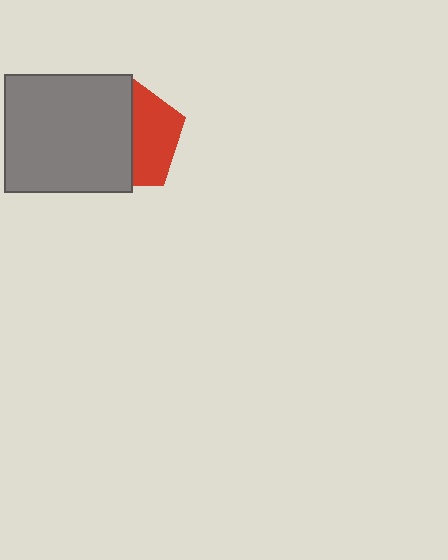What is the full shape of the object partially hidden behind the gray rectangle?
The partially hidden object is a red pentagon.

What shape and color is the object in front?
The object in front is a gray rectangle.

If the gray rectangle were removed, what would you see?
You would see the complete red pentagon.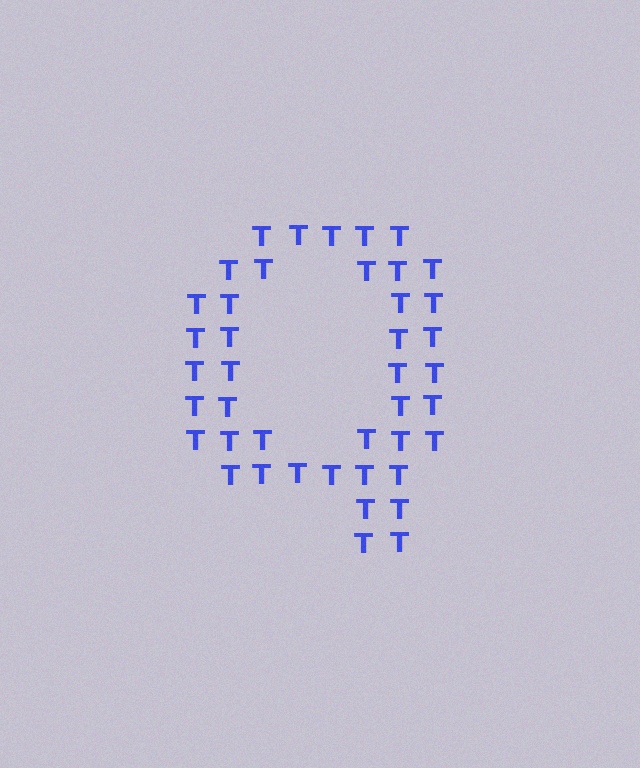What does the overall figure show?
The overall figure shows the letter Q.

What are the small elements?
The small elements are letter T's.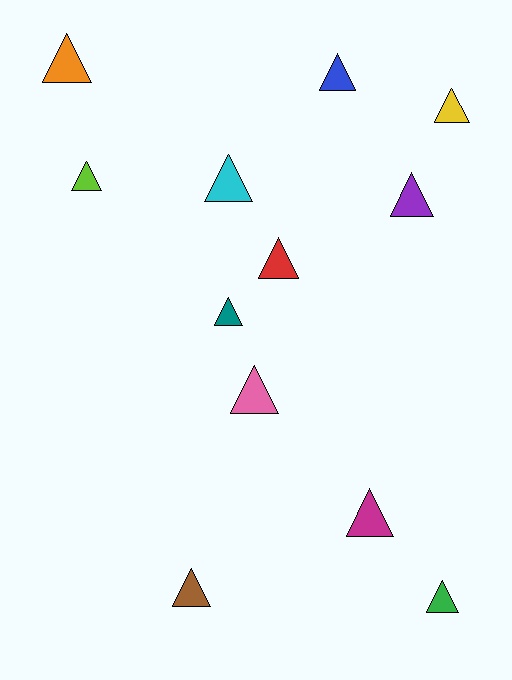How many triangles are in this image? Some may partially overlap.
There are 12 triangles.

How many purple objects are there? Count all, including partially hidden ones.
There is 1 purple object.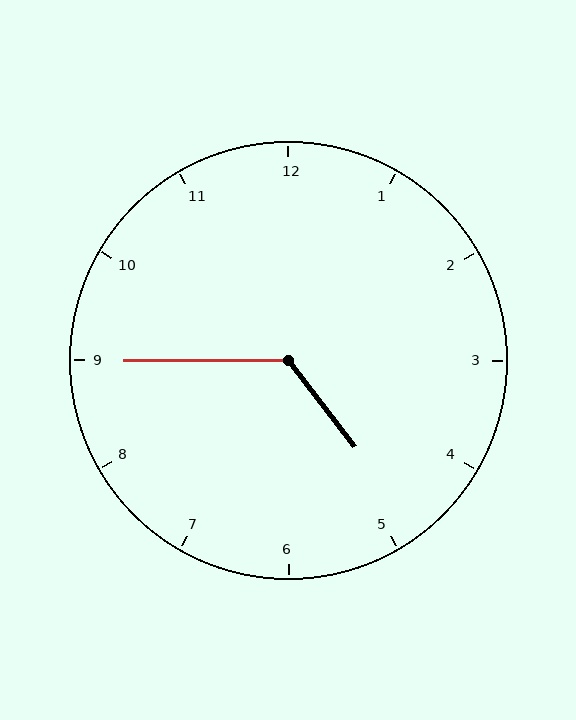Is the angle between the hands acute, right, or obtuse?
It is obtuse.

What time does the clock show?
4:45.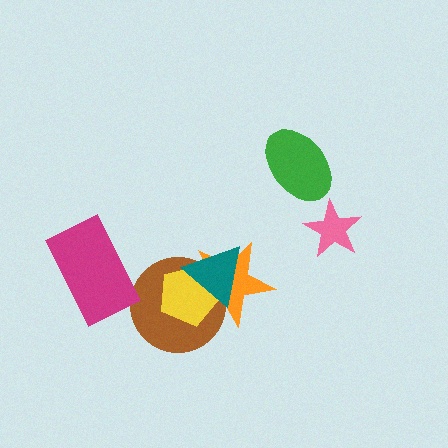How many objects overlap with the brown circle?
3 objects overlap with the brown circle.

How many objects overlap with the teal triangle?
3 objects overlap with the teal triangle.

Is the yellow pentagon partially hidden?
Yes, it is partially covered by another shape.